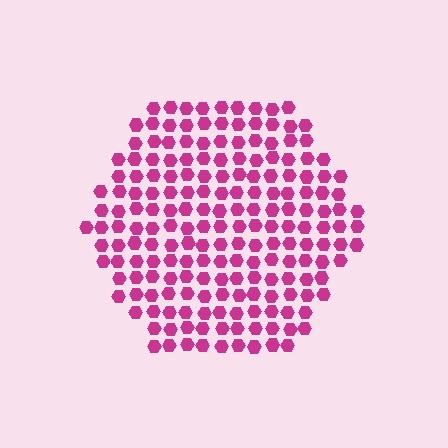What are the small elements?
The small elements are hexagons.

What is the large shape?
The large shape is a hexagon.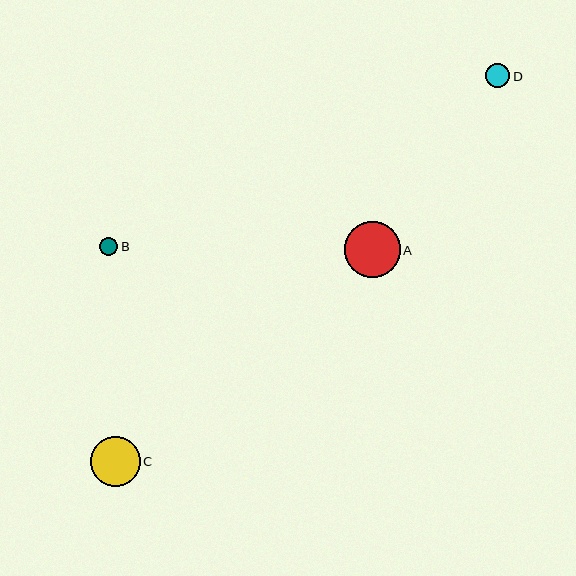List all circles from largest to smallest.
From largest to smallest: A, C, D, B.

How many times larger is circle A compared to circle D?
Circle A is approximately 2.3 times the size of circle D.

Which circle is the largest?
Circle A is the largest with a size of approximately 56 pixels.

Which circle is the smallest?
Circle B is the smallest with a size of approximately 18 pixels.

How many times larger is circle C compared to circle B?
Circle C is approximately 2.8 times the size of circle B.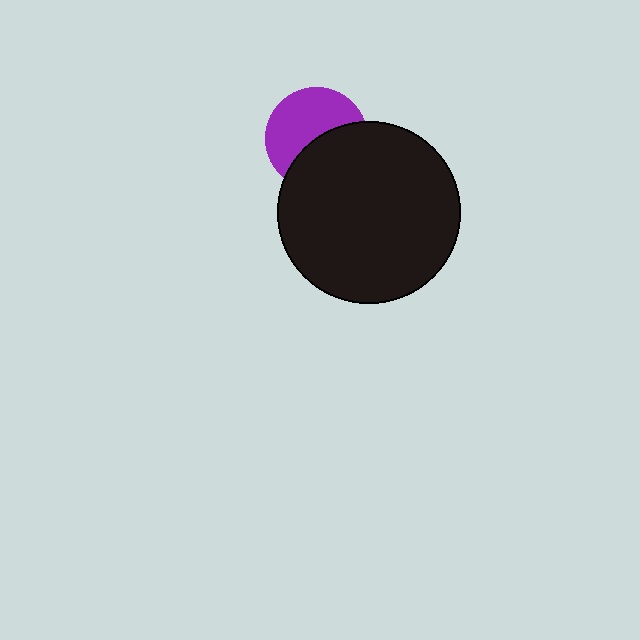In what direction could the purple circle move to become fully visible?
The purple circle could move up. That would shift it out from behind the black circle entirely.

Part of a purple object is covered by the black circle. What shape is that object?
It is a circle.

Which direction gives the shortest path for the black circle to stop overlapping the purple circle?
Moving down gives the shortest separation.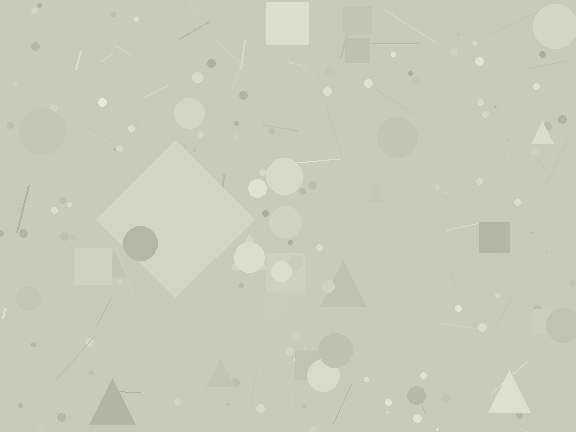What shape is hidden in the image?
A diamond is hidden in the image.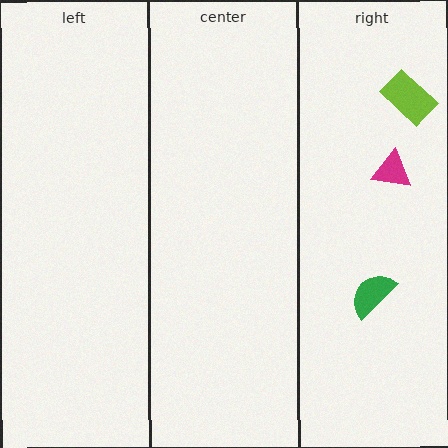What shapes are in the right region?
The green semicircle, the lime rectangle, the magenta triangle.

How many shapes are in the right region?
3.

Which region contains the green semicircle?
The right region.